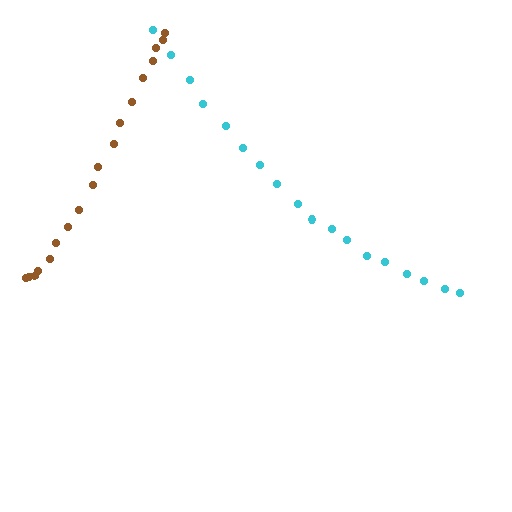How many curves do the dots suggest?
There are 2 distinct paths.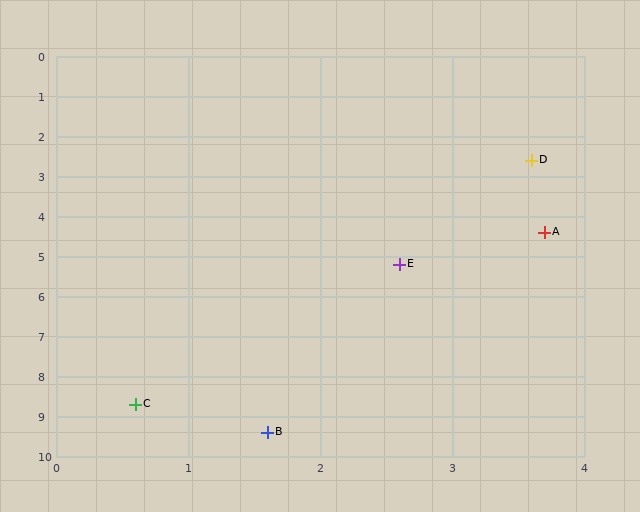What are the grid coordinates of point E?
Point E is at approximately (2.6, 5.2).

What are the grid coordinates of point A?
Point A is at approximately (3.7, 4.4).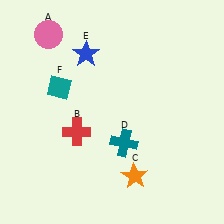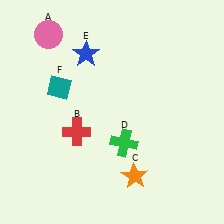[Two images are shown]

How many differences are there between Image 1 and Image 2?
There is 1 difference between the two images.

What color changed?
The cross (D) changed from teal in Image 1 to green in Image 2.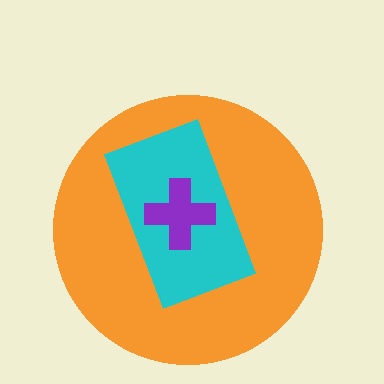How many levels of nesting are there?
3.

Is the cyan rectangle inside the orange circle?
Yes.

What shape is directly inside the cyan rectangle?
The purple cross.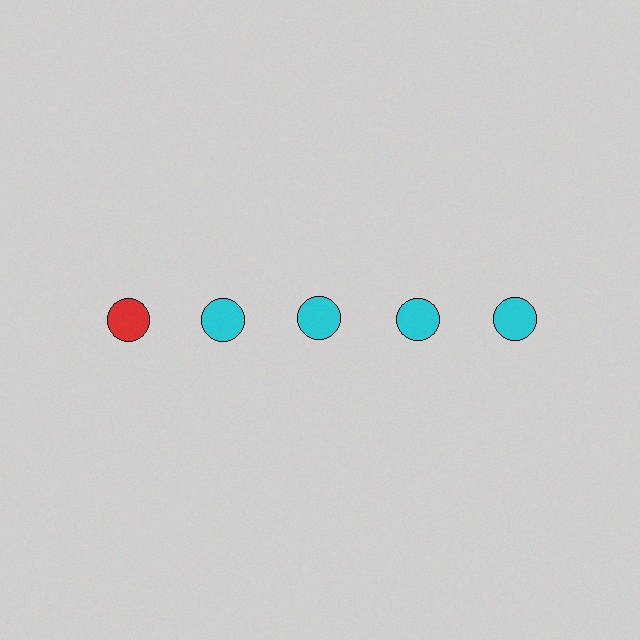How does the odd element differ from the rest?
It has a different color: red instead of cyan.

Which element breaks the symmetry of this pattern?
The red circle in the top row, leftmost column breaks the symmetry. All other shapes are cyan circles.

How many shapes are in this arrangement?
There are 5 shapes arranged in a grid pattern.